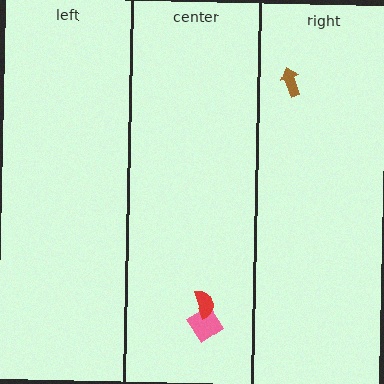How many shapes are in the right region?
1.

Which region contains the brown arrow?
The right region.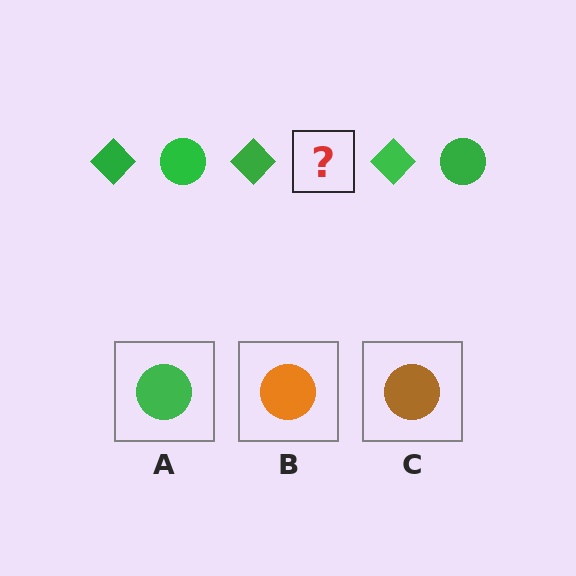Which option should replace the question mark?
Option A.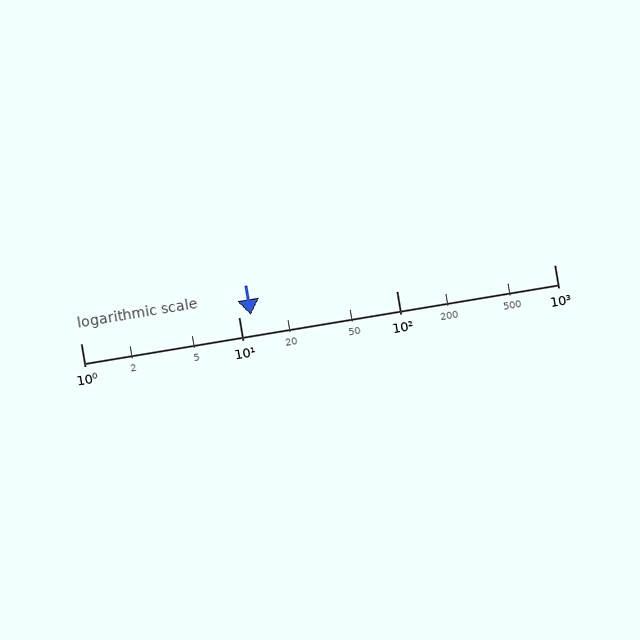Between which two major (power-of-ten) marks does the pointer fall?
The pointer is between 10 and 100.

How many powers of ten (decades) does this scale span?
The scale spans 3 decades, from 1 to 1000.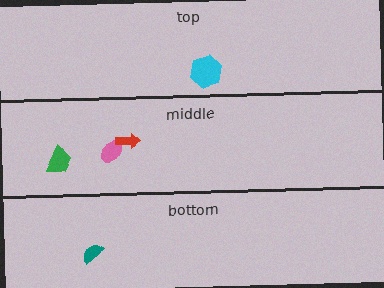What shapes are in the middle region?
The green trapezoid, the pink ellipse, the red arrow.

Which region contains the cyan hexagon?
The top region.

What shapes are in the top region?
The cyan hexagon.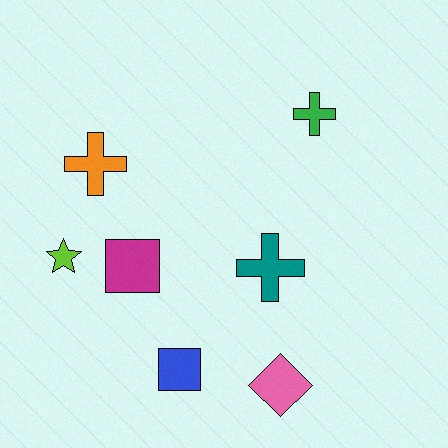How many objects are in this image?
There are 7 objects.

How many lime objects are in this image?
There is 1 lime object.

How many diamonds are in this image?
There is 1 diamond.